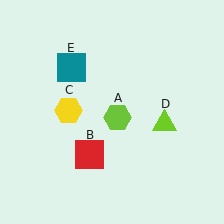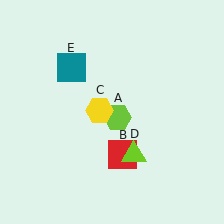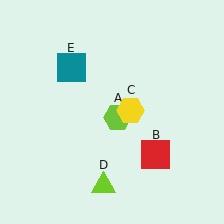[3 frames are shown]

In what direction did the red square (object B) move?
The red square (object B) moved right.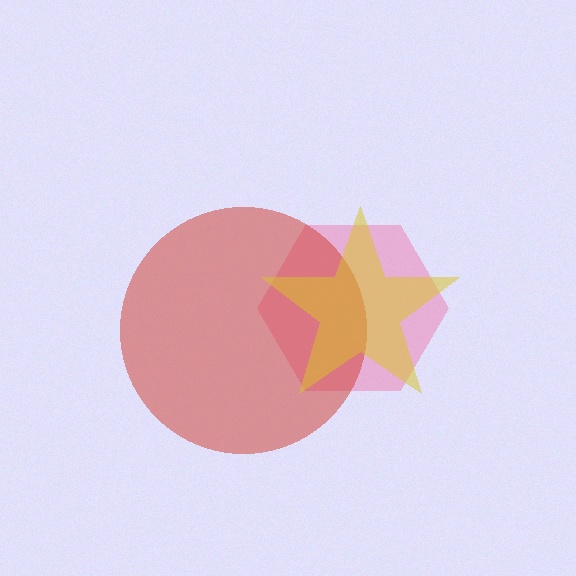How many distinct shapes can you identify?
There are 3 distinct shapes: a pink hexagon, a red circle, a yellow star.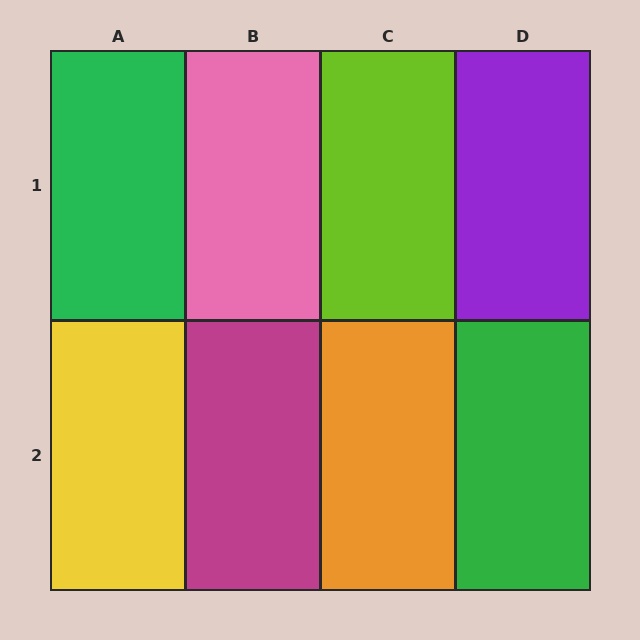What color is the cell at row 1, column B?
Pink.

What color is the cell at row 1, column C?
Lime.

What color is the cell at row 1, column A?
Green.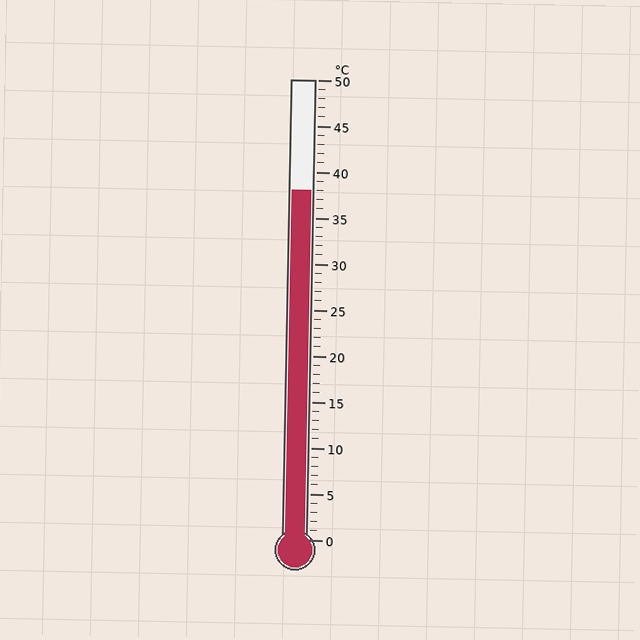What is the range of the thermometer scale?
The thermometer scale ranges from 0°C to 50°C.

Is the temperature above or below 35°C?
The temperature is above 35°C.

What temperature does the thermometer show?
The thermometer shows approximately 38°C.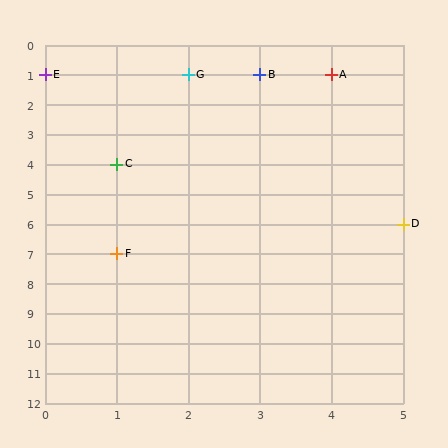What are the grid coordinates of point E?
Point E is at grid coordinates (0, 1).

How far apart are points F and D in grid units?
Points F and D are 4 columns and 1 row apart (about 4.1 grid units diagonally).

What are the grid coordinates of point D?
Point D is at grid coordinates (5, 6).